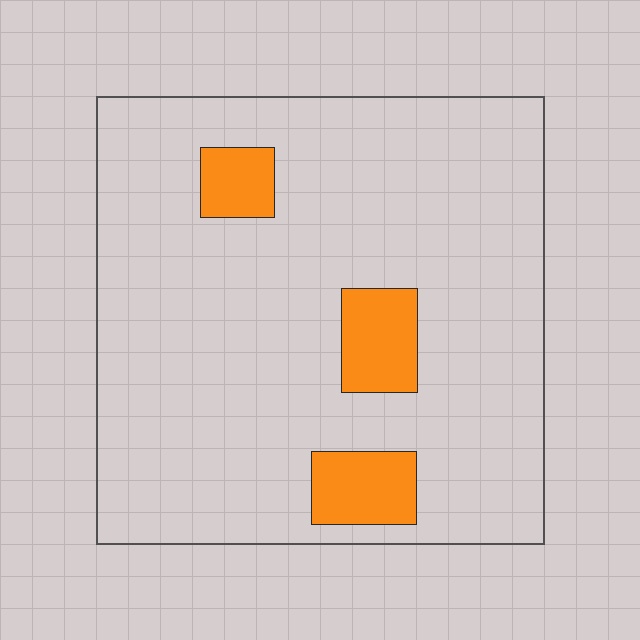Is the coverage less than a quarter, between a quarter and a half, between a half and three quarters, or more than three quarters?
Less than a quarter.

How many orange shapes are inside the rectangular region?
3.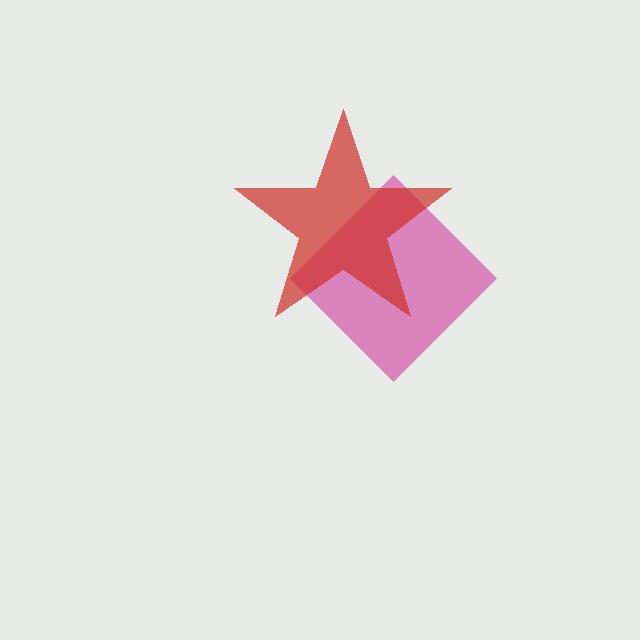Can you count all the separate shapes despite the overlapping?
Yes, there are 2 separate shapes.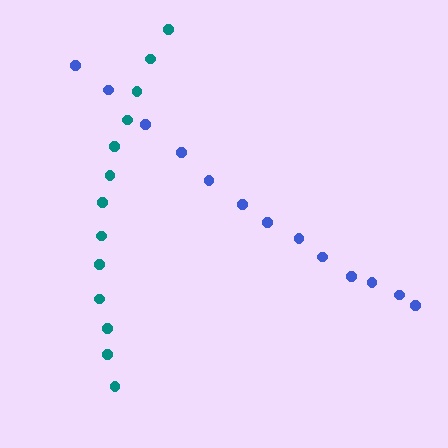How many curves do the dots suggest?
There are 2 distinct paths.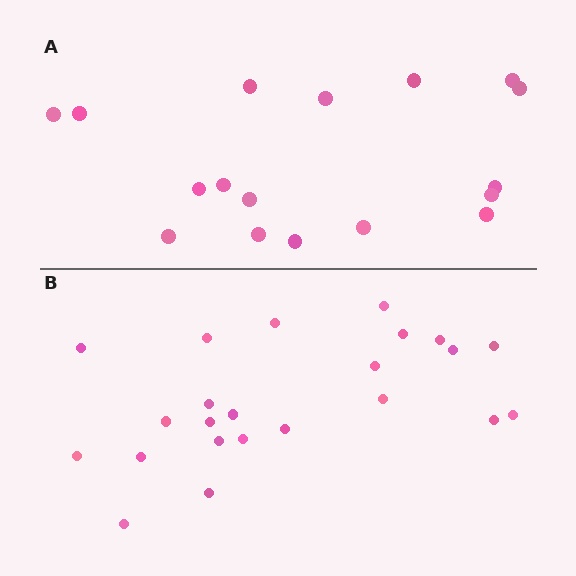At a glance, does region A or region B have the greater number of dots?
Region B (the bottom region) has more dots.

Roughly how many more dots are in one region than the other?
Region B has about 6 more dots than region A.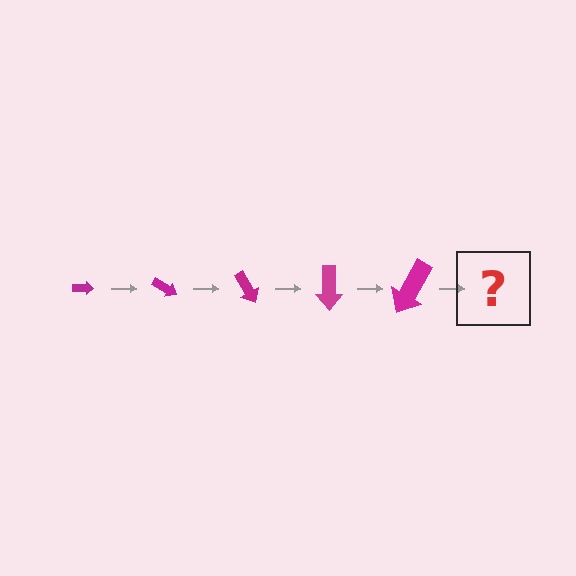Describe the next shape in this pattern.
It should be an arrow, larger than the previous one and rotated 150 degrees from the start.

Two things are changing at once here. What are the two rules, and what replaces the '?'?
The two rules are that the arrow grows larger each step and it rotates 30 degrees each step. The '?' should be an arrow, larger than the previous one and rotated 150 degrees from the start.